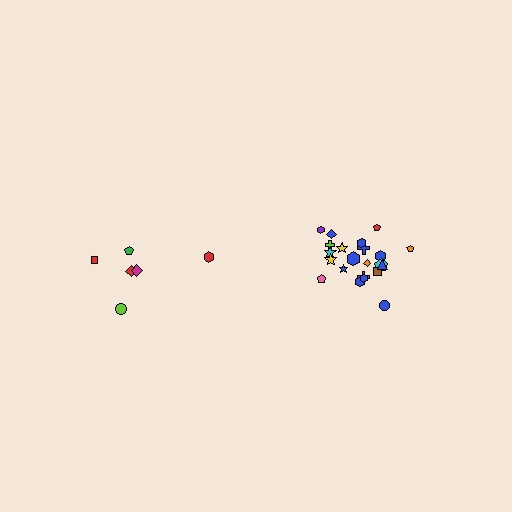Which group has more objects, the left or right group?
The right group.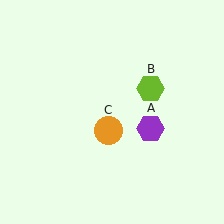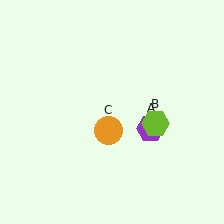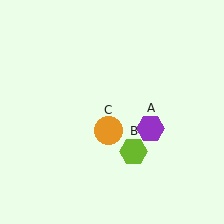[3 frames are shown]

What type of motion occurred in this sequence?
The lime hexagon (object B) rotated clockwise around the center of the scene.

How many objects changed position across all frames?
1 object changed position: lime hexagon (object B).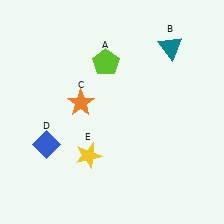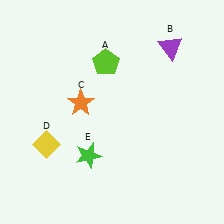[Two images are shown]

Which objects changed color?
B changed from teal to purple. D changed from blue to yellow. E changed from yellow to green.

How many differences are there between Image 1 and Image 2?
There are 3 differences between the two images.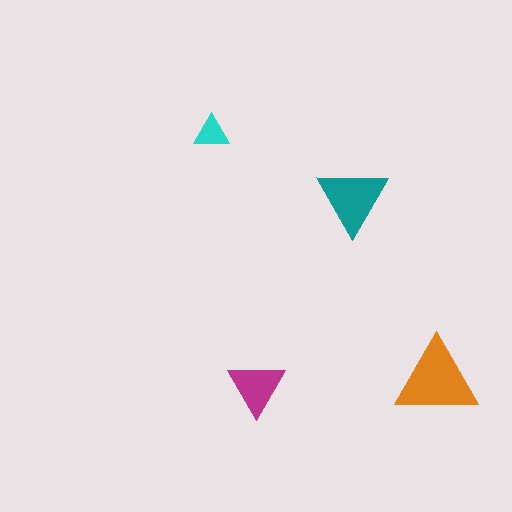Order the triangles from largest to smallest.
the orange one, the teal one, the magenta one, the cyan one.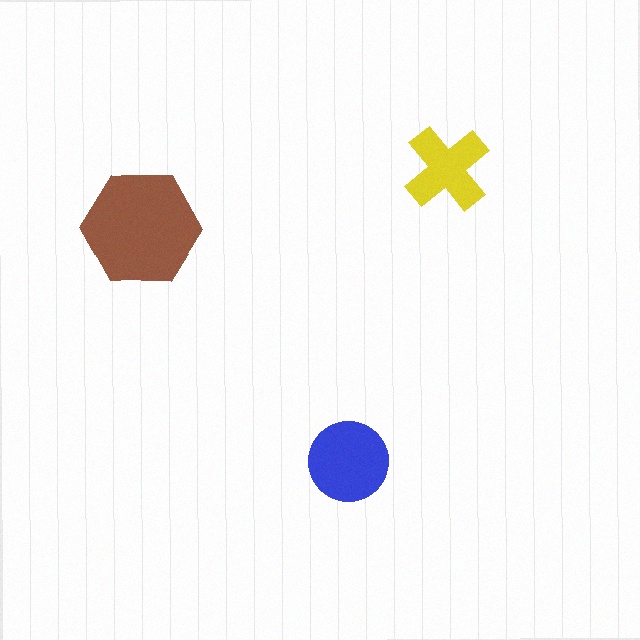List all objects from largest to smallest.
The brown hexagon, the blue circle, the yellow cross.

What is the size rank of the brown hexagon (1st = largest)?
1st.